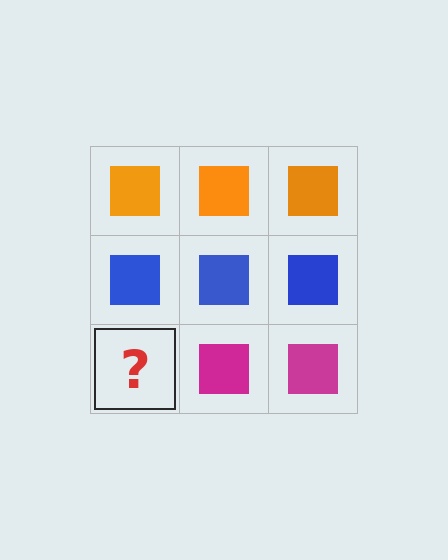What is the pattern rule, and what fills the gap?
The rule is that each row has a consistent color. The gap should be filled with a magenta square.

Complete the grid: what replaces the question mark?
The question mark should be replaced with a magenta square.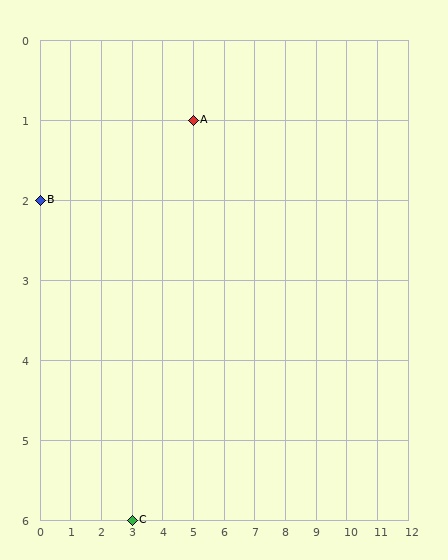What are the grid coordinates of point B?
Point B is at grid coordinates (0, 2).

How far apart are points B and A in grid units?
Points B and A are 5 columns and 1 row apart (about 5.1 grid units diagonally).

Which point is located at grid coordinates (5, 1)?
Point A is at (5, 1).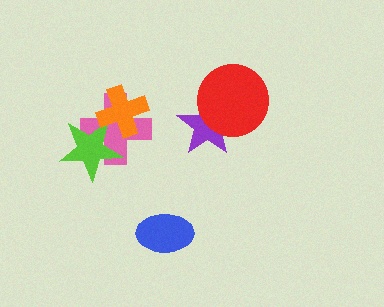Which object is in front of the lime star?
The orange cross is in front of the lime star.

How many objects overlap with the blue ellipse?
0 objects overlap with the blue ellipse.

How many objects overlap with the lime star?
2 objects overlap with the lime star.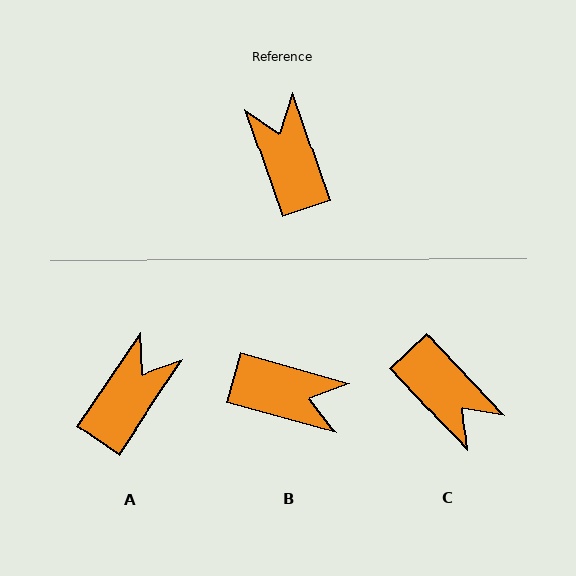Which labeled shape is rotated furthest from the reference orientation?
C, about 156 degrees away.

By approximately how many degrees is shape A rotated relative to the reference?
Approximately 53 degrees clockwise.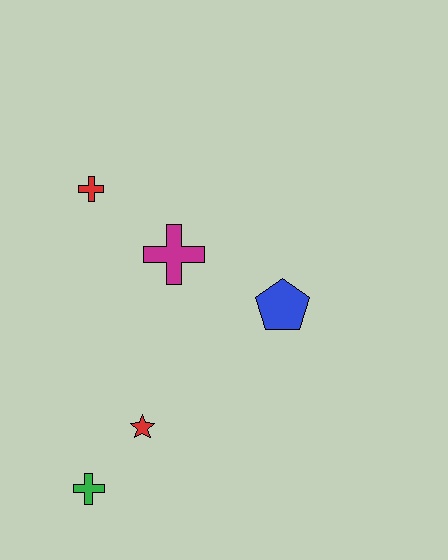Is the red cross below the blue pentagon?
No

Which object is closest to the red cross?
The magenta cross is closest to the red cross.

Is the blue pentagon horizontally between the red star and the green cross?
No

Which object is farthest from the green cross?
The red cross is farthest from the green cross.